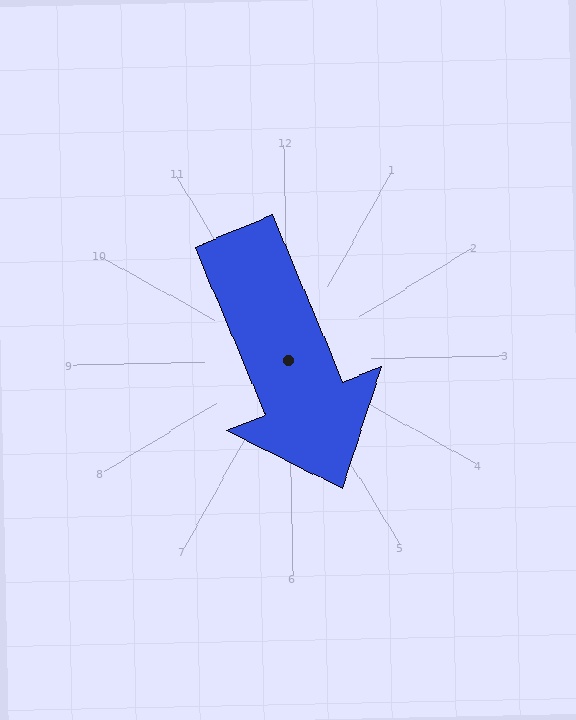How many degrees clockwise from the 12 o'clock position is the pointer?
Approximately 158 degrees.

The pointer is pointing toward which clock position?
Roughly 5 o'clock.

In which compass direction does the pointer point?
South.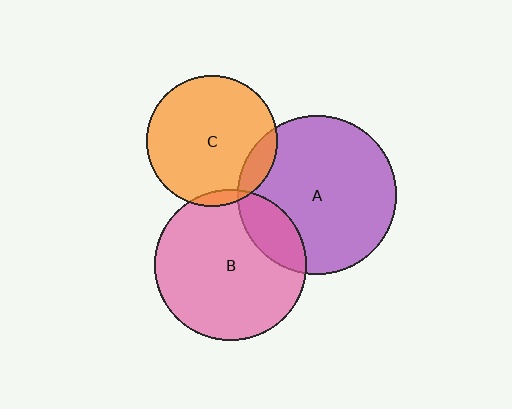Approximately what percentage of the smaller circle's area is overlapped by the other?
Approximately 5%.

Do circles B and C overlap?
Yes.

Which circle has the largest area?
Circle A (purple).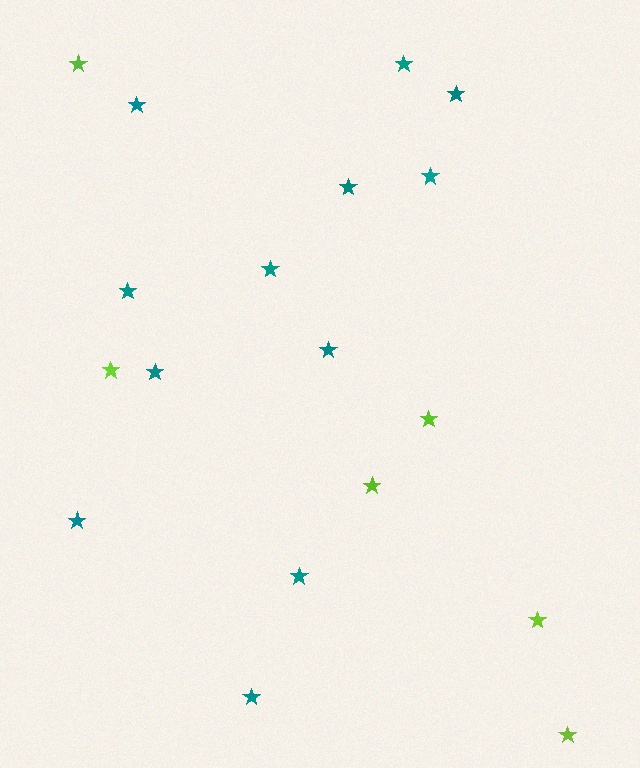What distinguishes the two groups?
There are 2 groups: one group of lime stars (6) and one group of teal stars (12).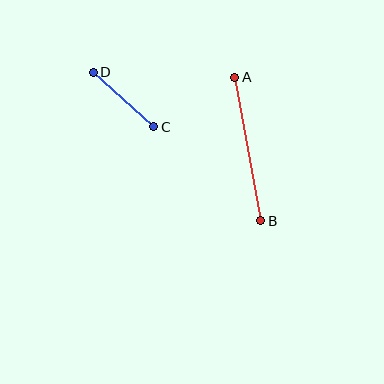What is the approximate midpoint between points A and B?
The midpoint is at approximately (248, 149) pixels.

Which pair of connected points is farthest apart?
Points A and B are farthest apart.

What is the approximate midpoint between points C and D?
The midpoint is at approximately (124, 99) pixels.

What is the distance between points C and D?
The distance is approximately 81 pixels.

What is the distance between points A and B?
The distance is approximately 146 pixels.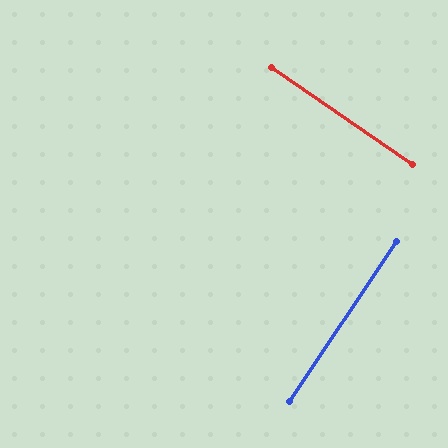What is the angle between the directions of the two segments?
Approximately 89 degrees.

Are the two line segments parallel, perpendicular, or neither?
Perpendicular — they meet at approximately 89°.